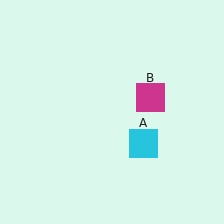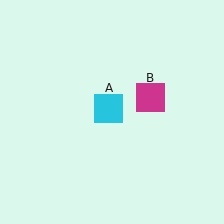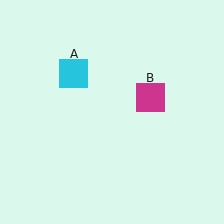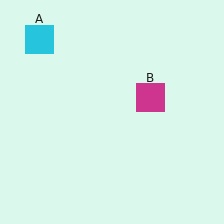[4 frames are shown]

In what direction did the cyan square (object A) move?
The cyan square (object A) moved up and to the left.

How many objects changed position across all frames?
1 object changed position: cyan square (object A).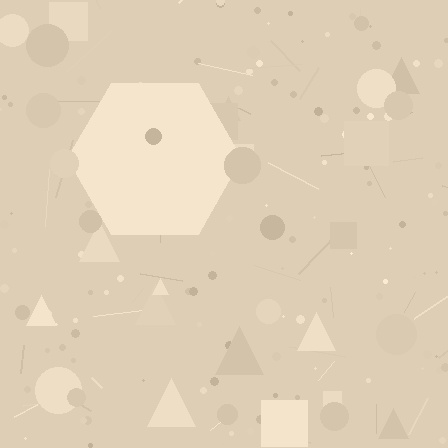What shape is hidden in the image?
A hexagon is hidden in the image.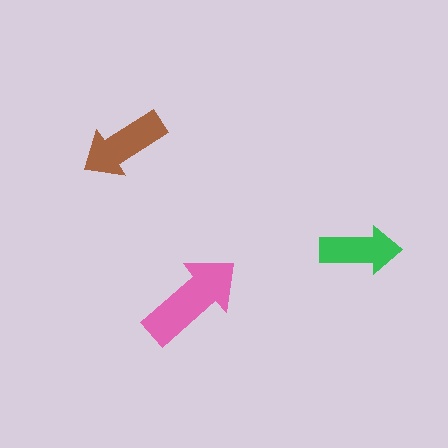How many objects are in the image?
There are 3 objects in the image.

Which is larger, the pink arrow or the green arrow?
The pink one.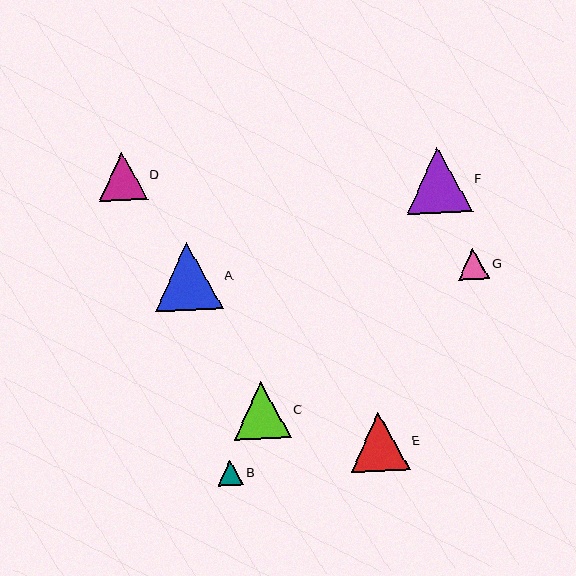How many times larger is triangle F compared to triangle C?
Triangle F is approximately 1.2 times the size of triangle C.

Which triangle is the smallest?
Triangle B is the smallest with a size of approximately 25 pixels.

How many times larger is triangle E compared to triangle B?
Triangle E is approximately 2.3 times the size of triangle B.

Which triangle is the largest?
Triangle A is the largest with a size of approximately 68 pixels.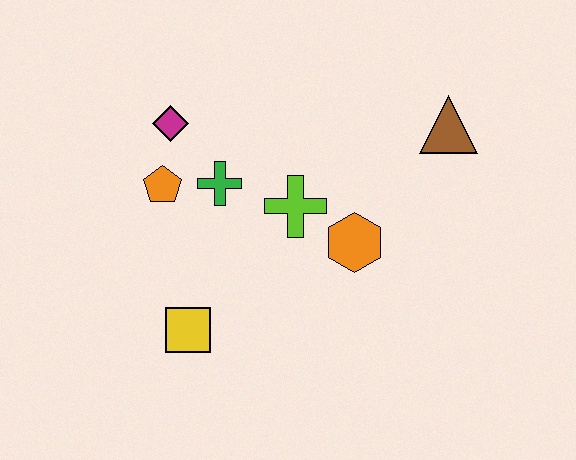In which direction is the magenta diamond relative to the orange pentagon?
The magenta diamond is above the orange pentagon.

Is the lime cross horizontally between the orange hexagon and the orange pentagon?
Yes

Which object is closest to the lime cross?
The orange hexagon is closest to the lime cross.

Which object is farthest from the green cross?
The brown triangle is farthest from the green cross.